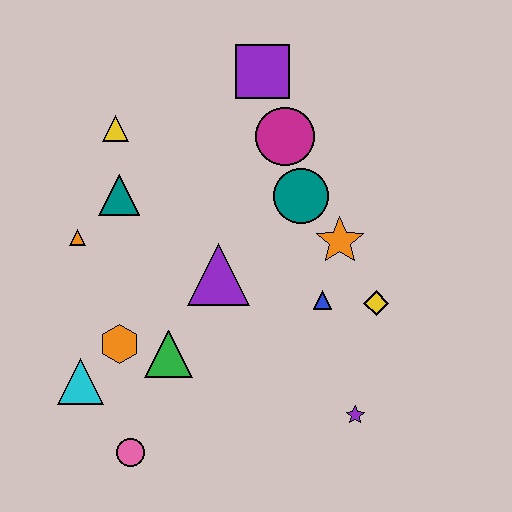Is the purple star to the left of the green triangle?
No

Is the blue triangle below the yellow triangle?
Yes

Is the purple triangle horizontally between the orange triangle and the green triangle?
No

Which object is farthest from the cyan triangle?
The purple square is farthest from the cyan triangle.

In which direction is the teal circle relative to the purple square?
The teal circle is below the purple square.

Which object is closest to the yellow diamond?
The blue triangle is closest to the yellow diamond.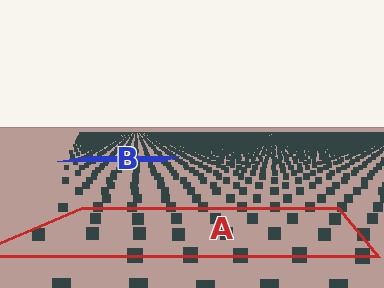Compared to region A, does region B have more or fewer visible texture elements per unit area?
Region B has more texture elements per unit area — they are packed more densely because it is farther away.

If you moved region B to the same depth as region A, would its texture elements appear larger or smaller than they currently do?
They would appear larger. At a closer depth, the same texture elements are projected at a bigger on-screen size.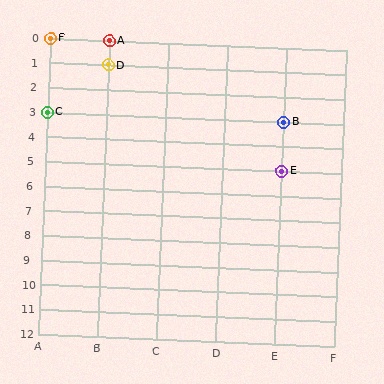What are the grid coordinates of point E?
Point E is at grid coordinates (E, 5).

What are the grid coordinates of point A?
Point A is at grid coordinates (B, 0).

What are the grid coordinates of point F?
Point F is at grid coordinates (A, 0).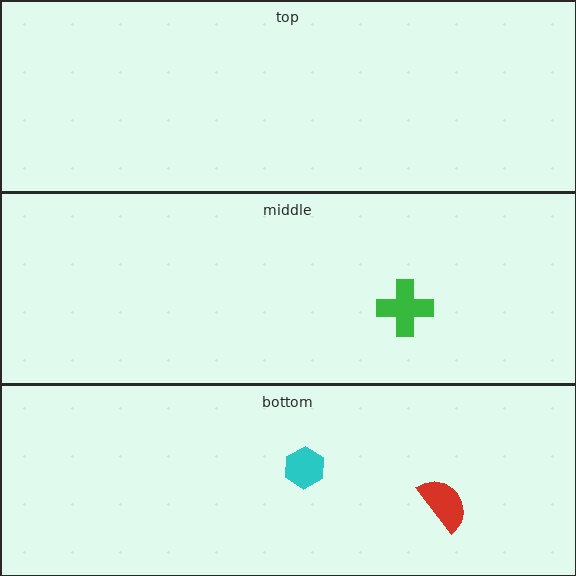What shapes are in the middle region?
The green cross.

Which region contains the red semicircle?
The bottom region.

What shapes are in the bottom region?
The red semicircle, the cyan hexagon.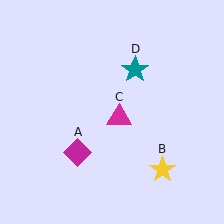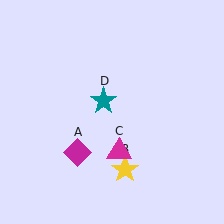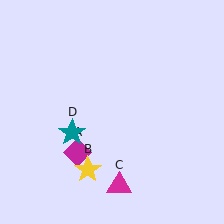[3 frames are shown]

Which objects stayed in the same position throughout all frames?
Magenta diamond (object A) remained stationary.